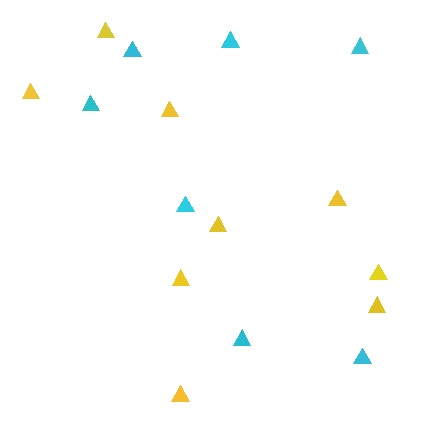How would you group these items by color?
There are 2 groups: one group of cyan triangles (7) and one group of yellow triangles (9).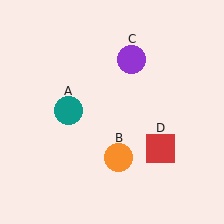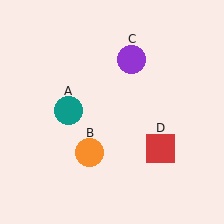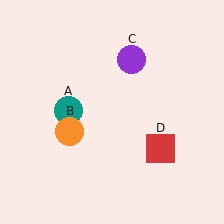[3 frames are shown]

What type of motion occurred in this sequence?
The orange circle (object B) rotated clockwise around the center of the scene.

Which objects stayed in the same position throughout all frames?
Teal circle (object A) and purple circle (object C) and red square (object D) remained stationary.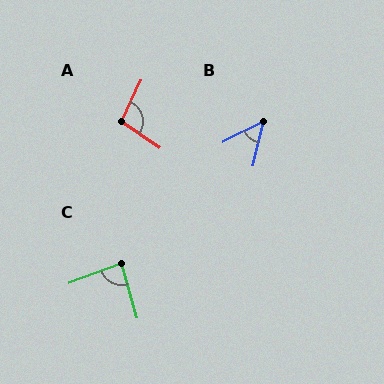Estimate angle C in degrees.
Approximately 86 degrees.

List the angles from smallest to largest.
B (50°), C (86°), A (99°).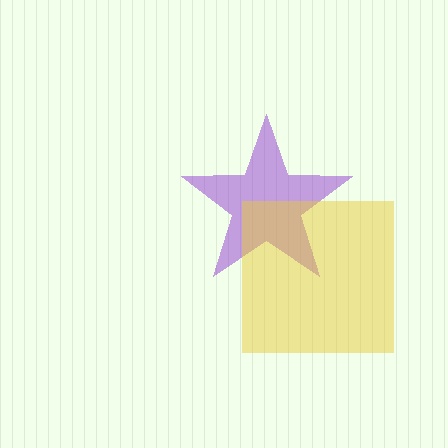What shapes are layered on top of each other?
The layered shapes are: a purple star, a yellow square.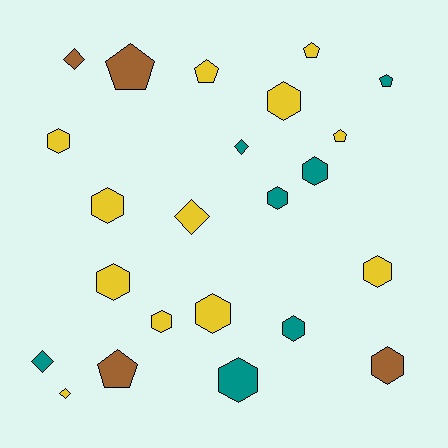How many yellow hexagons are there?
There are 7 yellow hexagons.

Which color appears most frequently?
Yellow, with 12 objects.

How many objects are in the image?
There are 23 objects.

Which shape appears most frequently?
Hexagon, with 12 objects.